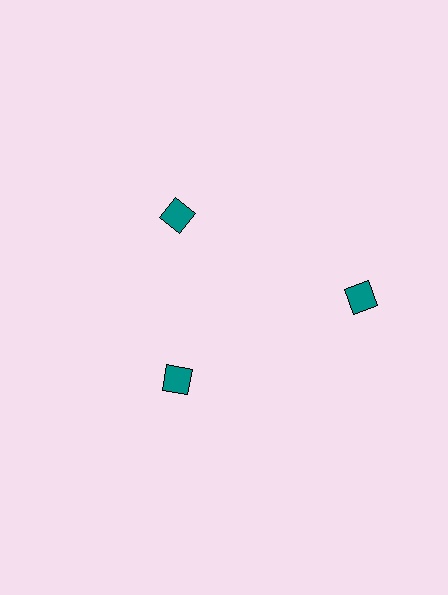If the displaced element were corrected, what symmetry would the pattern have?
It would have 3-fold rotational symmetry — the pattern would map onto itself every 120 degrees.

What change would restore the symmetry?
The symmetry would be restored by moving it inward, back onto the ring so that all 3 diamonds sit at equal angles and equal distance from the center.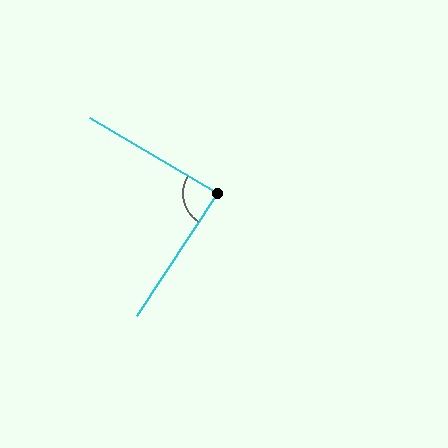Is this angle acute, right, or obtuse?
It is approximately a right angle.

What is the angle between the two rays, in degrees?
Approximately 88 degrees.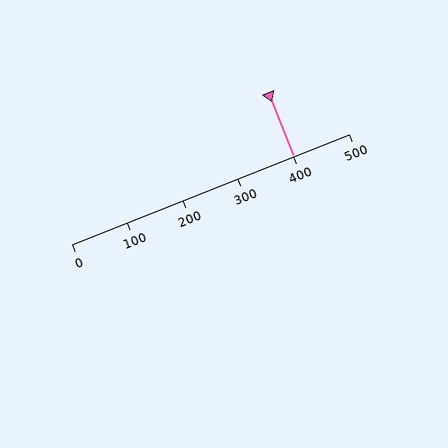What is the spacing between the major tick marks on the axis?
The major ticks are spaced 100 apart.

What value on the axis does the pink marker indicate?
The marker indicates approximately 400.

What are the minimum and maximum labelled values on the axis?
The axis runs from 0 to 500.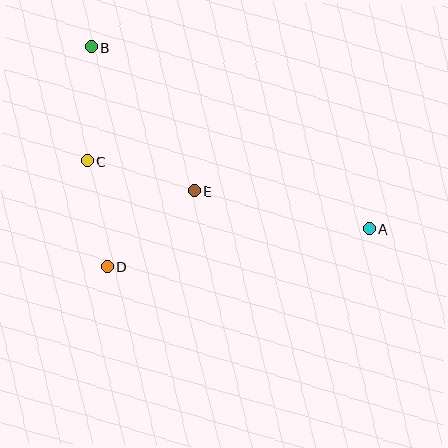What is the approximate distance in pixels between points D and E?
The distance between D and E is approximately 115 pixels.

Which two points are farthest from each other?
Points A and B are farthest from each other.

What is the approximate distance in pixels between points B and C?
The distance between B and C is approximately 114 pixels.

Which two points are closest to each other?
Points C and D are closest to each other.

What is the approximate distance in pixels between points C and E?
The distance between C and E is approximately 111 pixels.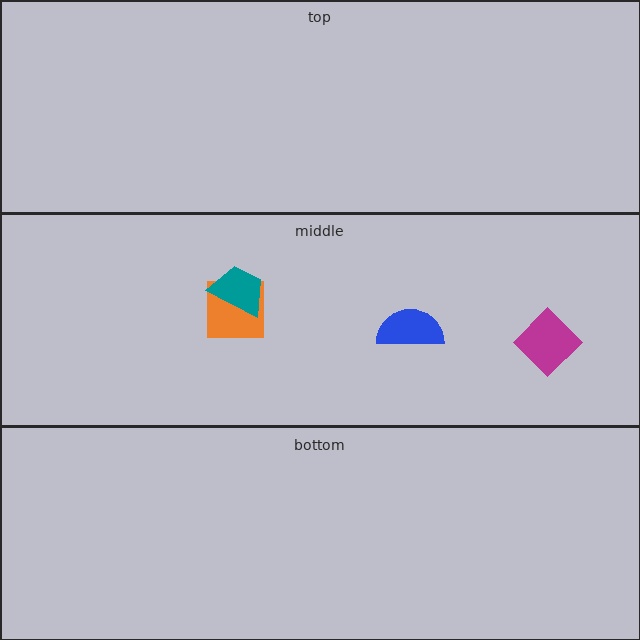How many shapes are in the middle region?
4.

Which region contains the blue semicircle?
The middle region.